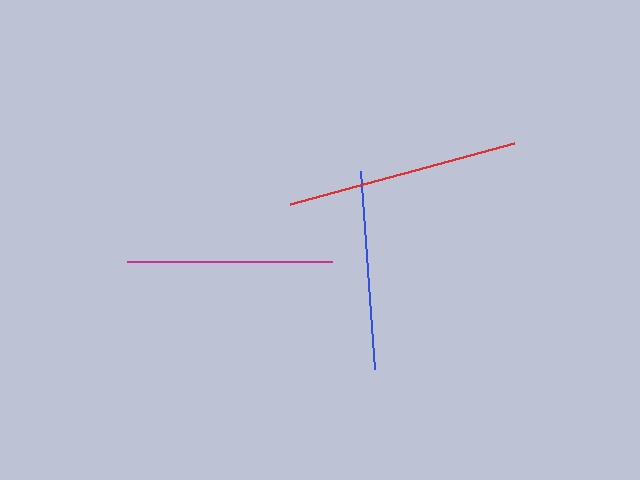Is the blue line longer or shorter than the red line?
The red line is longer than the blue line.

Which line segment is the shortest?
The blue line is the shortest at approximately 198 pixels.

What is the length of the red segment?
The red segment is approximately 233 pixels long.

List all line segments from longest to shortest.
From longest to shortest: red, magenta, blue.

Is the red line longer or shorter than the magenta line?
The red line is longer than the magenta line.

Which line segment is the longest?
The red line is the longest at approximately 233 pixels.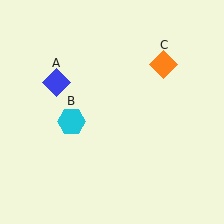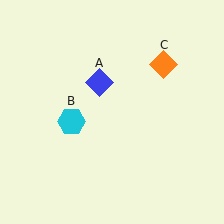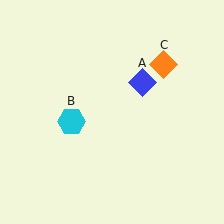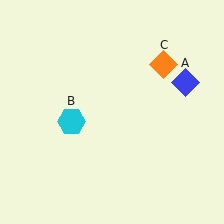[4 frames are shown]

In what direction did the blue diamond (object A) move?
The blue diamond (object A) moved right.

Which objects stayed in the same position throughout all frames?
Cyan hexagon (object B) and orange diamond (object C) remained stationary.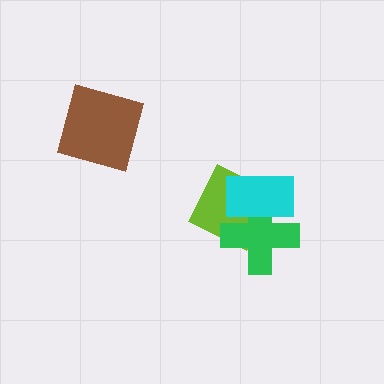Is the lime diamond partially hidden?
Yes, it is partially covered by another shape.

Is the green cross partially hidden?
Yes, it is partially covered by another shape.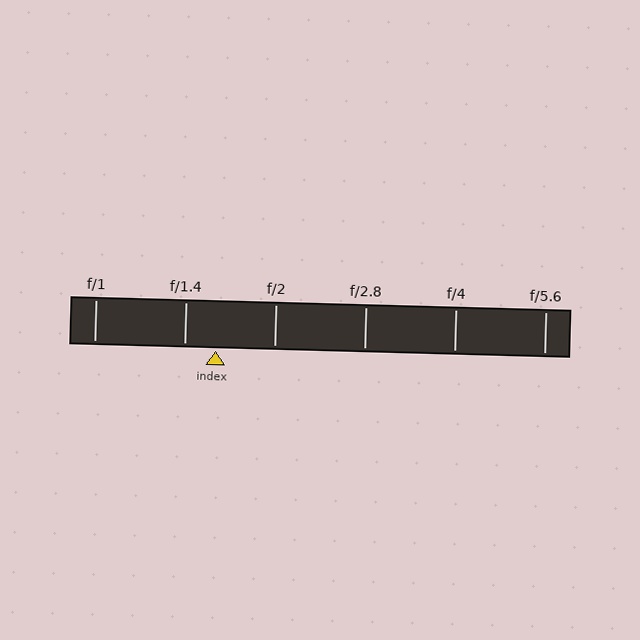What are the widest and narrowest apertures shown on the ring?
The widest aperture shown is f/1 and the narrowest is f/5.6.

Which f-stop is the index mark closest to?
The index mark is closest to f/1.4.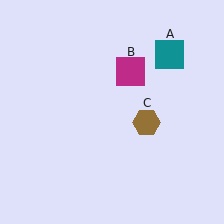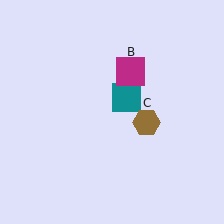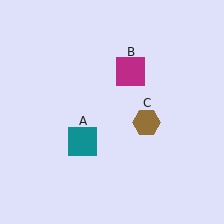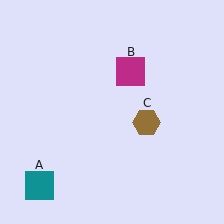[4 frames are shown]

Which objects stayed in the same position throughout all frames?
Magenta square (object B) and brown hexagon (object C) remained stationary.